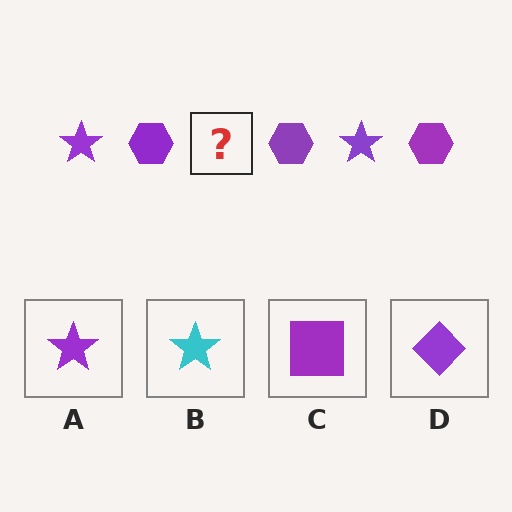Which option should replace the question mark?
Option A.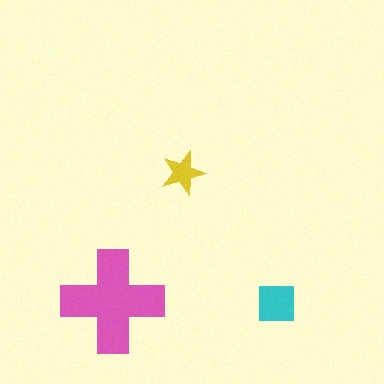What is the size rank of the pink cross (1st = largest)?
1st.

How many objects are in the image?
There are 3 objects in the image.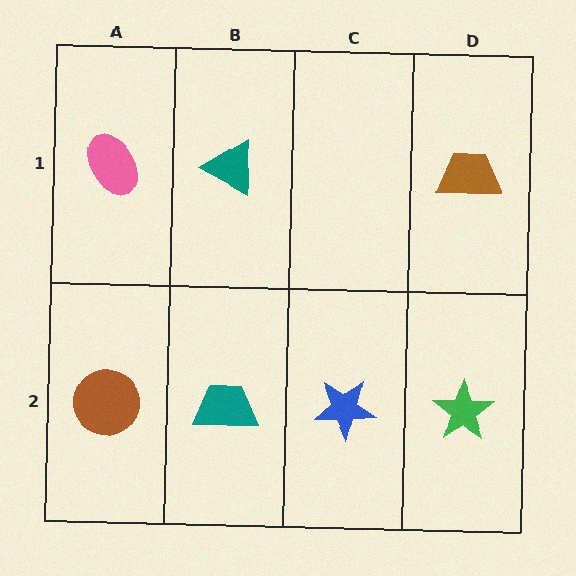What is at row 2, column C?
A blue star.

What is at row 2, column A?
A brown circle.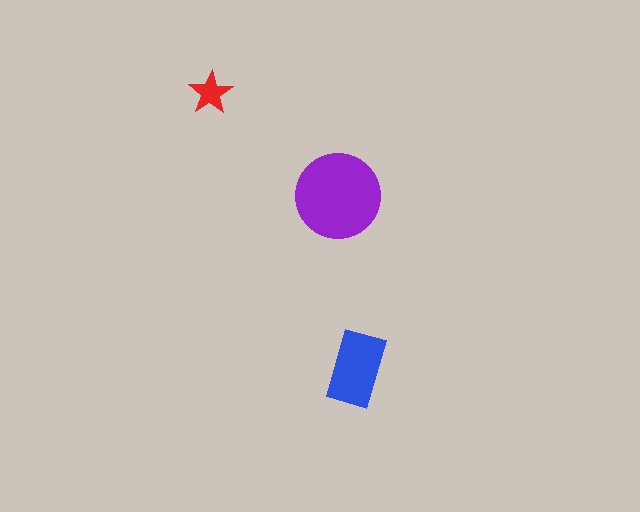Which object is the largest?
The purple circle.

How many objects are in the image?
There are 3 objects in the image.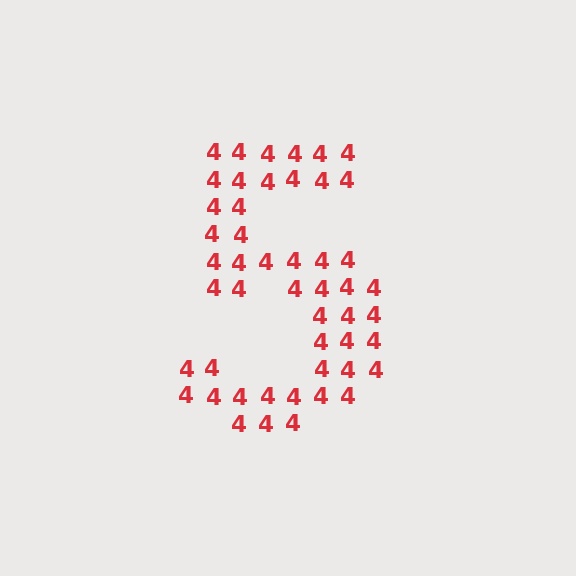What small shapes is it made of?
It is made of small digit 4's.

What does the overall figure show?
The overall figure shows the digit 5.